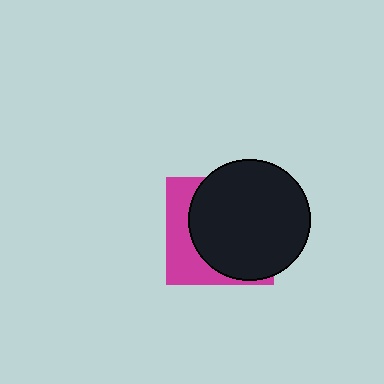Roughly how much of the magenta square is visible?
A small part of it is visible (roughly 33%).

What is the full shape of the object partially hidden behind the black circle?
The partially hidden object is a magenta square.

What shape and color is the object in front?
The object in front is a black circle.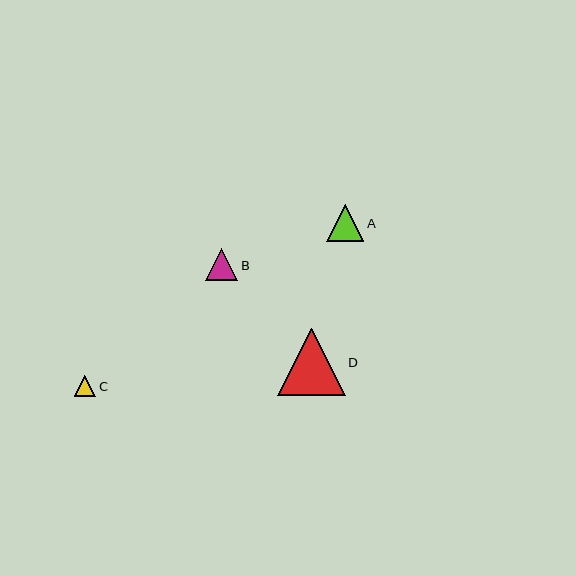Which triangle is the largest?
Triangle D is the largest with a size of approximately 67 pixels.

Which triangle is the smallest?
Triangle C is the smallest with a size of approximately 21 pixels.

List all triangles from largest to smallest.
From largest to smallest: D, A, B, C.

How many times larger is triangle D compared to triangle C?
Triangle D is approximately 3.2 times the size of triangle C.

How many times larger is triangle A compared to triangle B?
Triangle A is approximately 1.2 times the size of triangle B.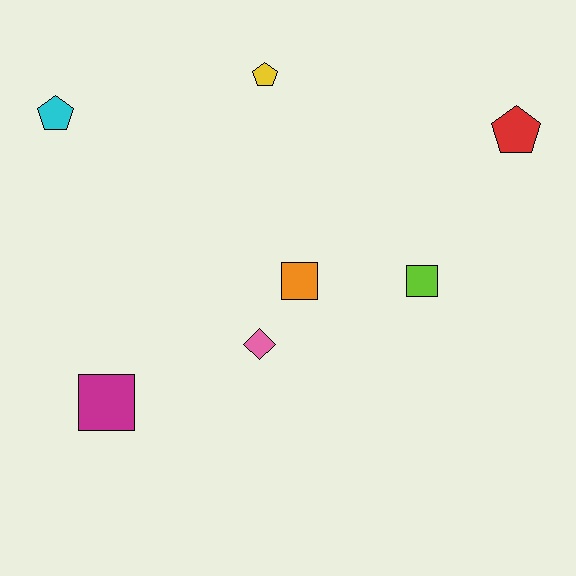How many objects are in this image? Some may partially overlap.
There are 7 objects.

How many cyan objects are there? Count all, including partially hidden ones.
There is 1 cyan object.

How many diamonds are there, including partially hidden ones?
There is 1 diamond.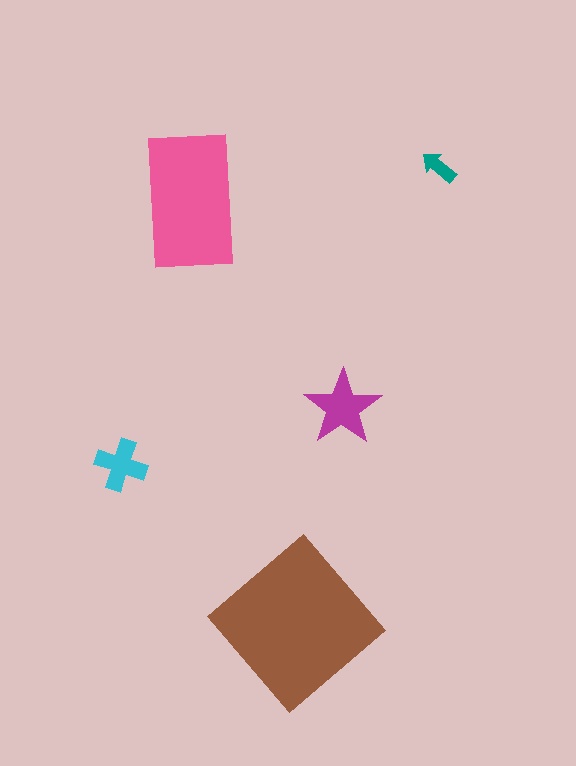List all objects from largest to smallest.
The brown diamond, the pink rectangle, the magenta star, the cyan cross, the teal arrow.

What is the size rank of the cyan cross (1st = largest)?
4th.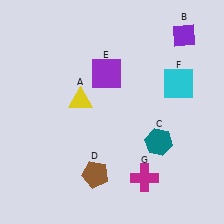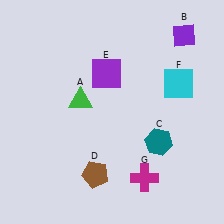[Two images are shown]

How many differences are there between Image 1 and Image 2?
There is 1 difference between the two images.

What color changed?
The triangle (A) changed from yellow in Image 1 to green in Image 2.